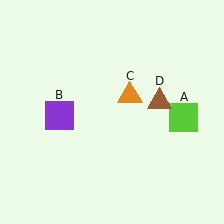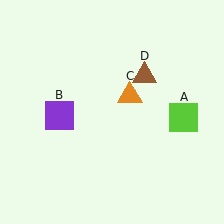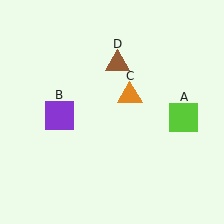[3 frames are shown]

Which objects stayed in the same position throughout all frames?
Lime square (object A) and purple square (object B) and orange triangle (object C) remained stationary.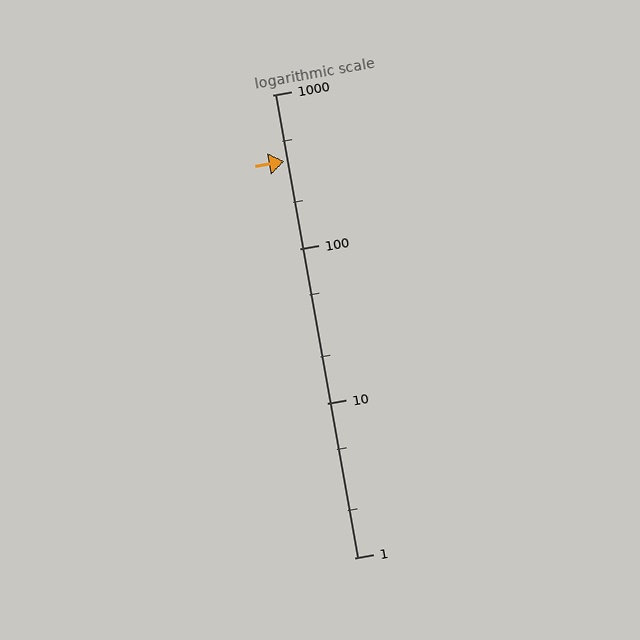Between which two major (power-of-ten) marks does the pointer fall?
The pointer is between 100 and 1000.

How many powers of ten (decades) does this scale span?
The scale spans 3 decades, from 1 to 1000.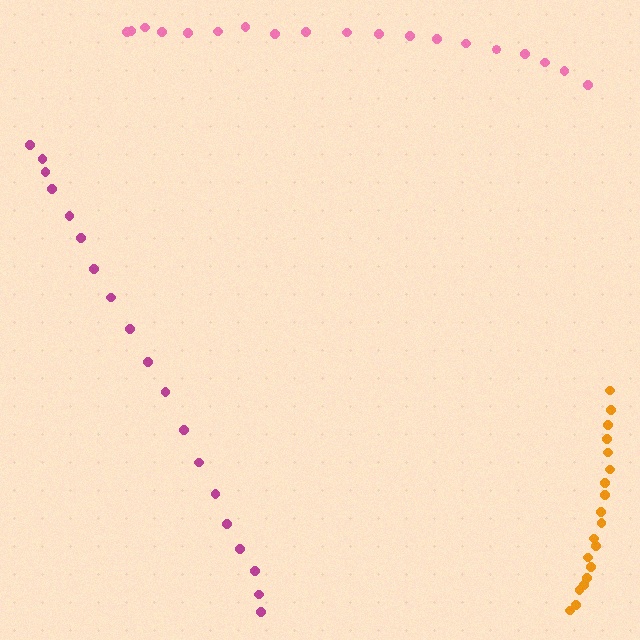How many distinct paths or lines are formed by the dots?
There are 3 distinct paths.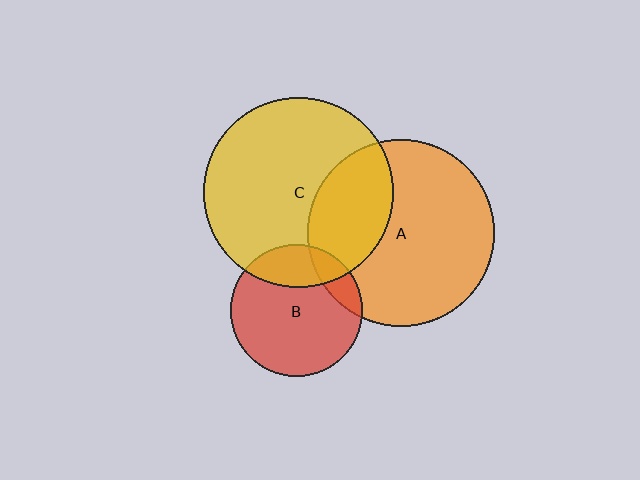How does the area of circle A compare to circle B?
Approximately 2.0 times.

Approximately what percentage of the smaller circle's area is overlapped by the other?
Approximately 30%.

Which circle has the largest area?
Circle C (yellow).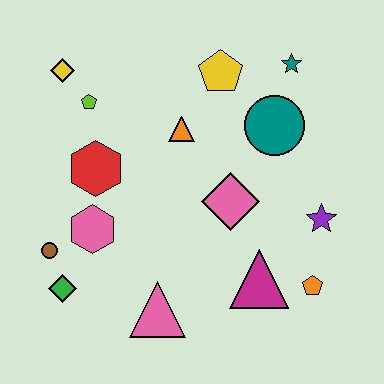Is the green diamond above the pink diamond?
No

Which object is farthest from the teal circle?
The green diamond is farthest from the teal circle.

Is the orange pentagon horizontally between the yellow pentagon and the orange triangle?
No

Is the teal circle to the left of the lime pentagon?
No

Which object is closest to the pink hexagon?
The brown circle is closest to the pink hexagon.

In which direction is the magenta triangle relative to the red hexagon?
The magenta triangle is to the right of the red hexagon.